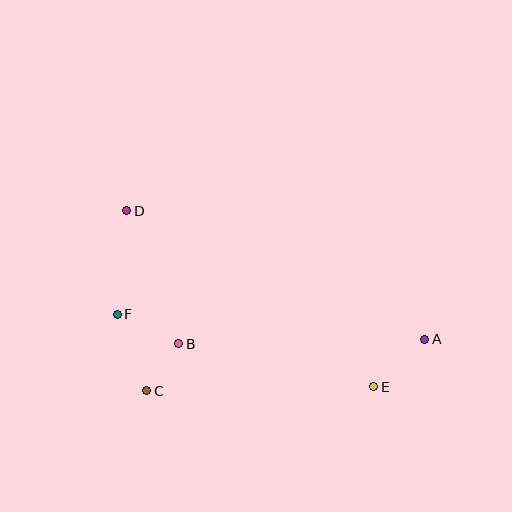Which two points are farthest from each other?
Points A and D are farthest from each other.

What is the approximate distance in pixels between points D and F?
The distance between D and F is approximately 104 pixels.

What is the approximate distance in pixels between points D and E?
The distance between D and E is approximately 303 pixels.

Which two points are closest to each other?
Points B and C are closest to each other.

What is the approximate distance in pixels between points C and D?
The distance between C and D is approximately 181 pixels.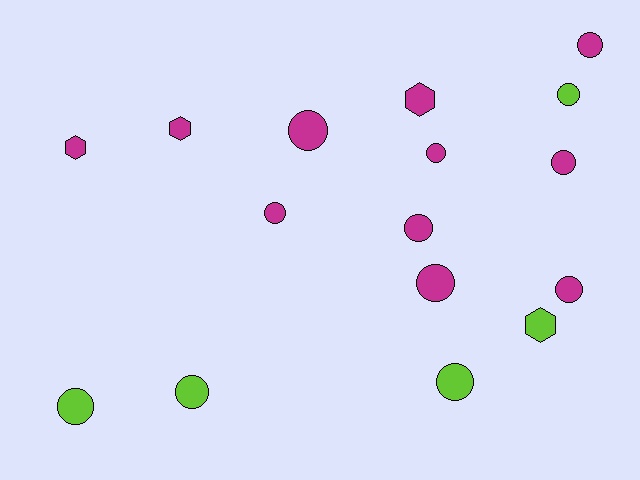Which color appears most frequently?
Magenta, with 11 objects.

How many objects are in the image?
There are 16 objects.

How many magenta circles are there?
There are 8 magenta circles.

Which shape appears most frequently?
Circle, with 12 objects.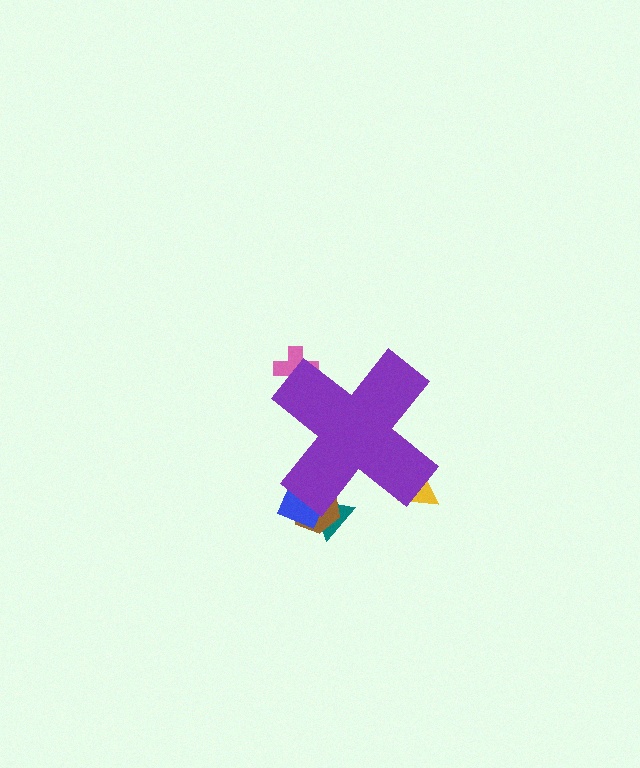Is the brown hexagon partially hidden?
Yes, the brown hexagon is partially hidden behind the purple cross.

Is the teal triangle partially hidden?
Yes, the teal triangle is partially hidden behind the purple cross.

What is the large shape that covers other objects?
A purple cross.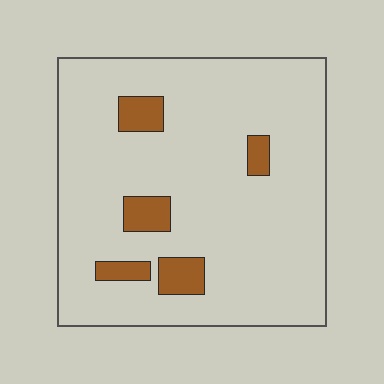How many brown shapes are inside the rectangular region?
5.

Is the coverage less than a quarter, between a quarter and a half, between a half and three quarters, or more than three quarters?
Less than a quarter.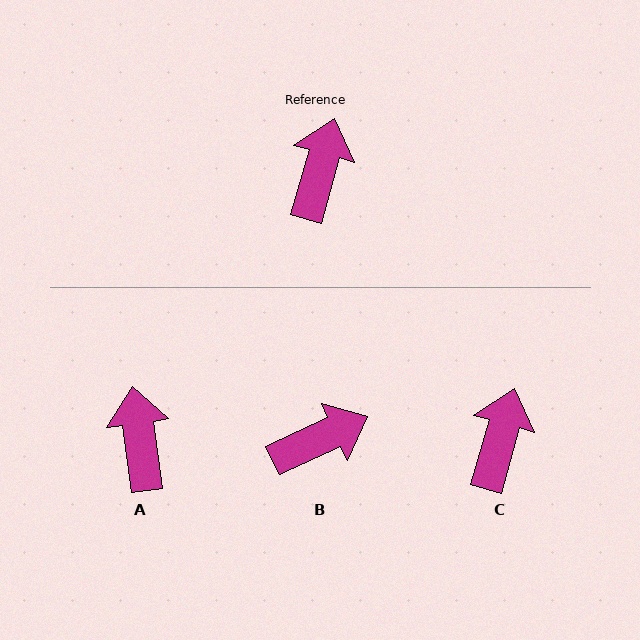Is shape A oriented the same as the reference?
No, it is off by about 24 degrees.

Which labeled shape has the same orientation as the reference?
C.